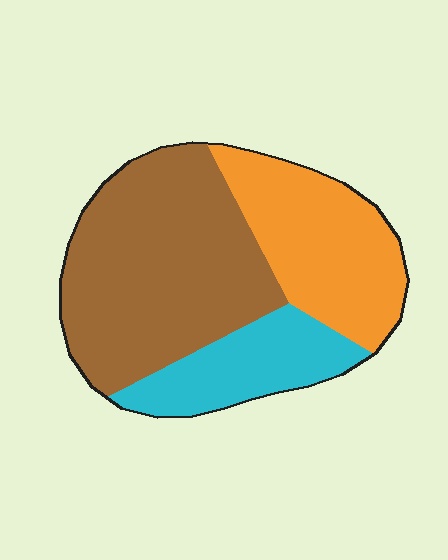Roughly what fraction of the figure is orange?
Orange covers around 30% of the figure.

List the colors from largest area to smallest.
From largest to smallest: brown, orange, cyan.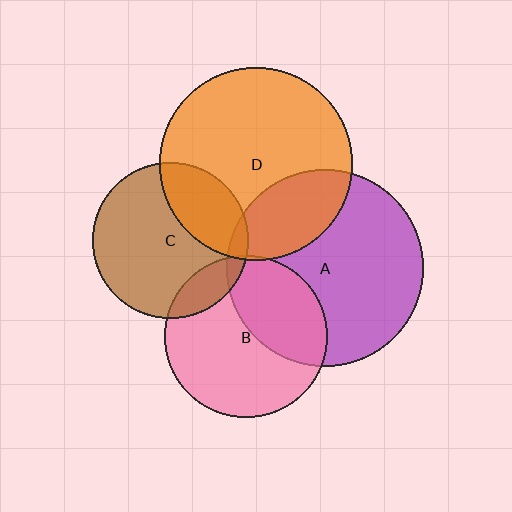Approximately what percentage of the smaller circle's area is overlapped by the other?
Approximately 5%.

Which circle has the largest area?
Circle A (purple).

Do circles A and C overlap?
Yes.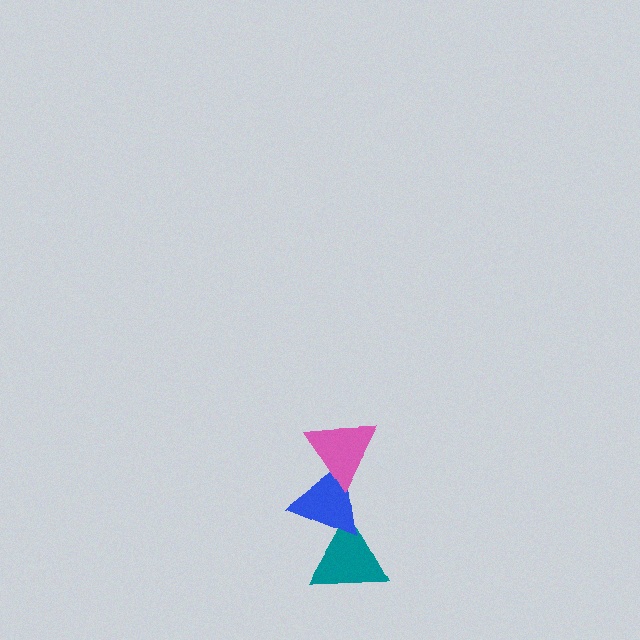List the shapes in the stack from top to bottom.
From top to bottom: the pink triangle, the blue triangle, the teal triangle.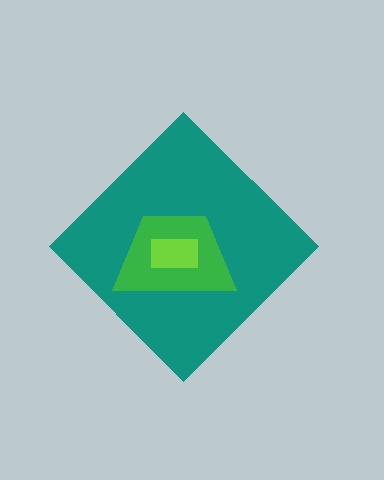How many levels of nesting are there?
3.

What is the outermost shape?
The teal diamond.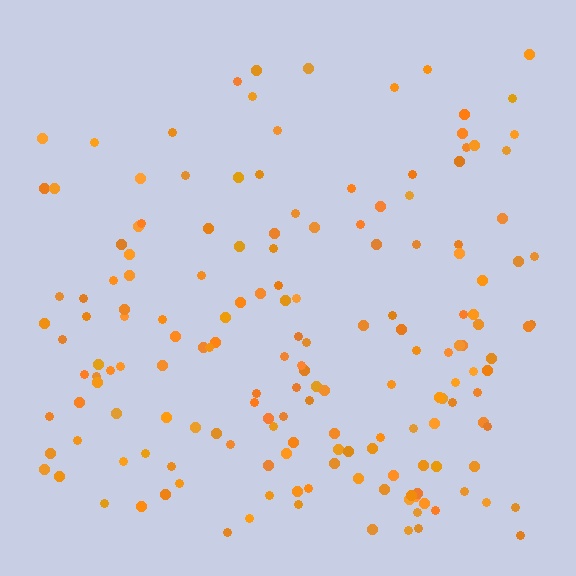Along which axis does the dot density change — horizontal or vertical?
Vertical.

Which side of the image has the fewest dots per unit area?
The top.